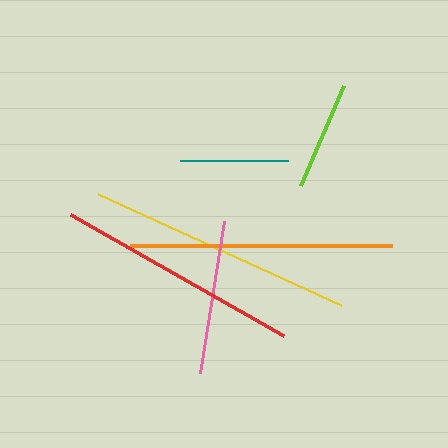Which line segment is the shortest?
The teal line is the shortest at approximately 108 pixels.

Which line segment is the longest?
The yellow line is the longest at approximately 267 pixels.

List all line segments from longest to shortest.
From longest to shortest: yellow, orange, red, pink, lime, teal.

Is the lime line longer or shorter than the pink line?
The pink line is longer than the lime line.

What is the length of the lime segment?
The lime segment is approximately 109 pixels long.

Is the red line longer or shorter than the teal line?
The red line is longer than the teal line.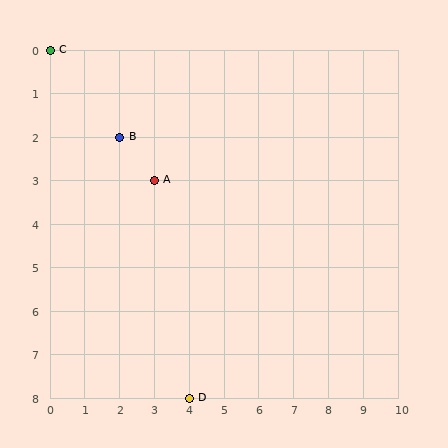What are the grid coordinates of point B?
Point B is at grid coordinates (2, 2).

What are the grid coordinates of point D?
Point D is at grid coordinates (4, 8).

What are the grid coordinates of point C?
Point C is at grid coordinates (0, 0).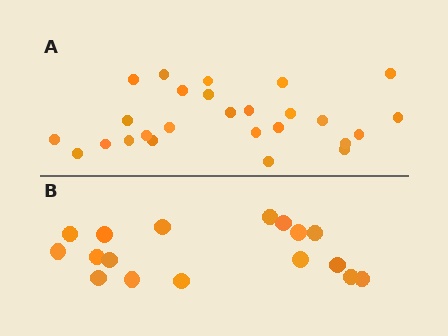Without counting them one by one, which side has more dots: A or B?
Region A (the top region) has more dots.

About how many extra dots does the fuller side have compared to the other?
Region A has roughly 8 or so more dots than region B.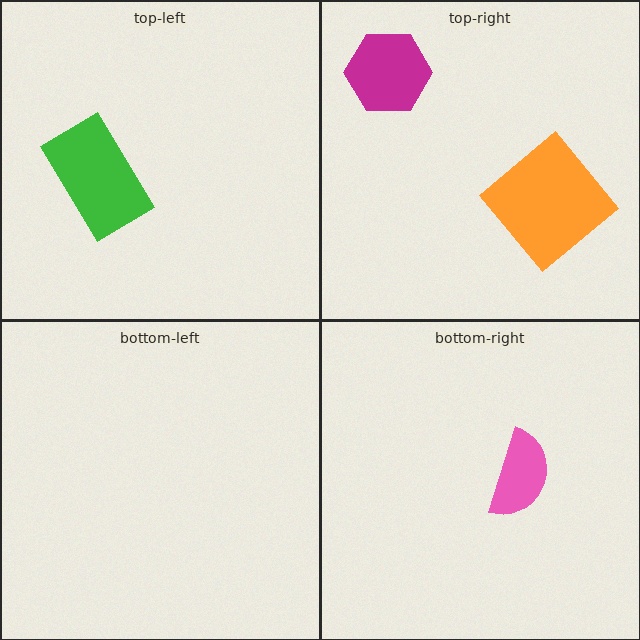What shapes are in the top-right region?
The magenta hexagon, the orange diamond.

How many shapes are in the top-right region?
2.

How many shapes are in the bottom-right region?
1.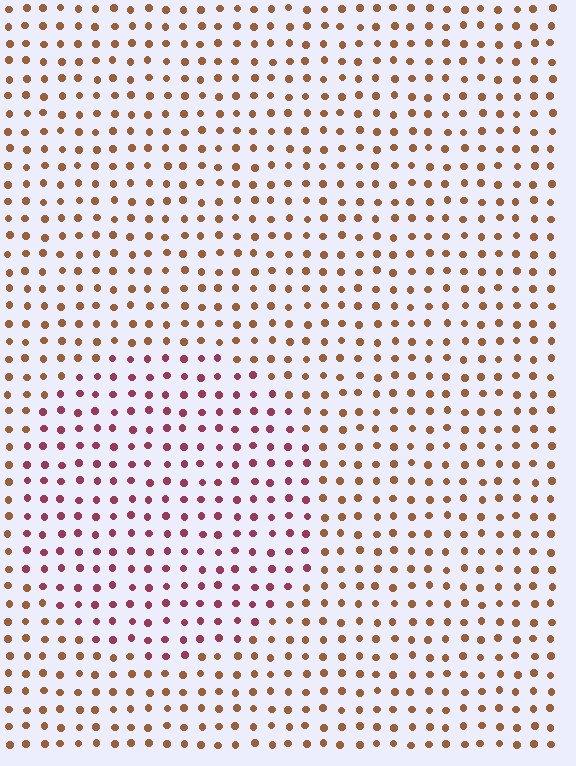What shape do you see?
I see a circle.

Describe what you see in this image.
The image is filled with small brown elements in a uniform arrangement. A circle-shaped region is visible where the elements are tinted to a slightly different hue, forming a subtle color boundary.